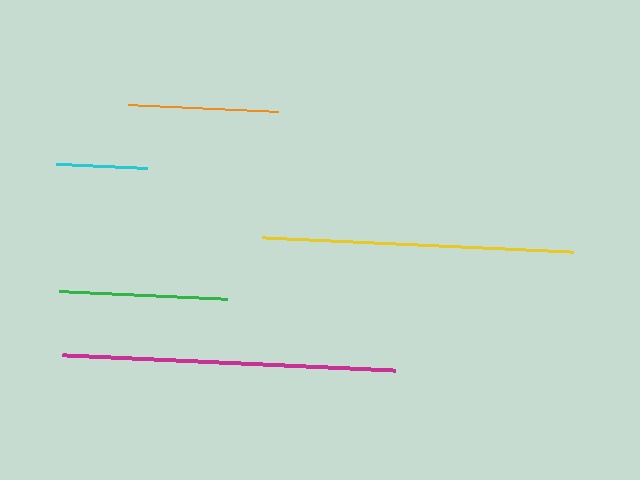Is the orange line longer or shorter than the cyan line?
The orange line is longer than the cyan line.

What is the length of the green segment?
The green segment is approximately 168 pixels long.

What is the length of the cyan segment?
The cyan segment is approximately 91 pixels long.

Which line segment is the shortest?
The cyan line is the shortest at approximately 91 pixels.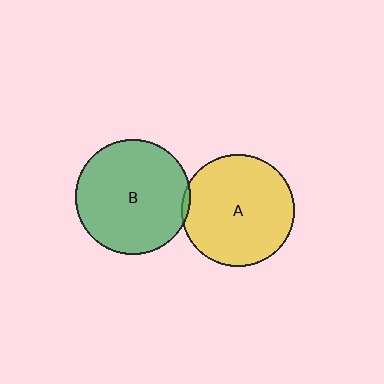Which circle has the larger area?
Circle B (green).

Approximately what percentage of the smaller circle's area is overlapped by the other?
Approximately 5%.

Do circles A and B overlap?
Yes.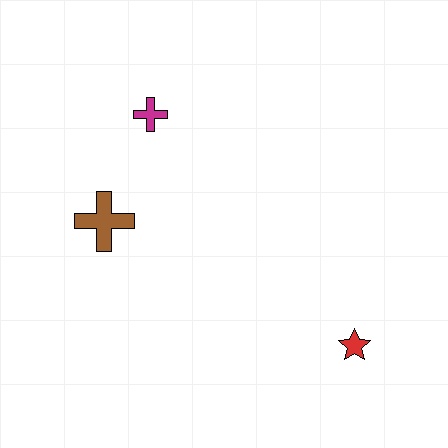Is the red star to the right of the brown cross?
Yes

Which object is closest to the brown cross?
The magenta cross is closest to the brown cross.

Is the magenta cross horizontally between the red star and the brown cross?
Yes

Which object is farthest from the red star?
The magenta cross is farthest from the red star.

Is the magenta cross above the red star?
Yes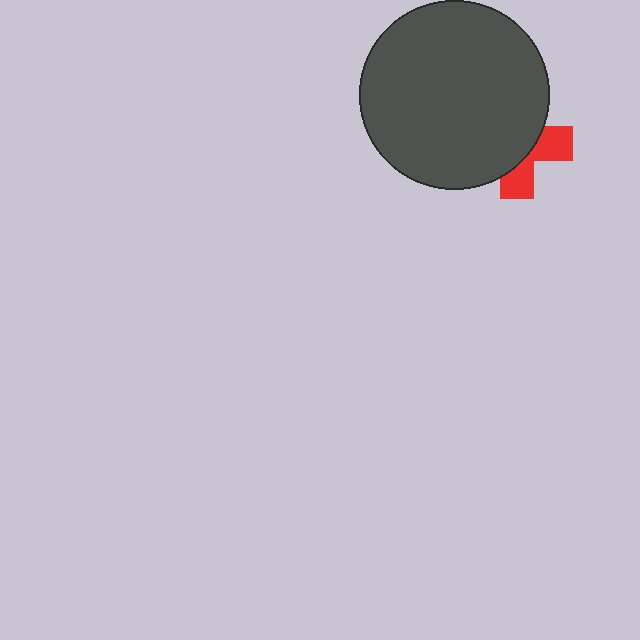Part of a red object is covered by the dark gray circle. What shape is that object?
It is a cross.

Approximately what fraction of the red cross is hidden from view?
Roughly 63% of the red cross is hidden behind the dark gray circle.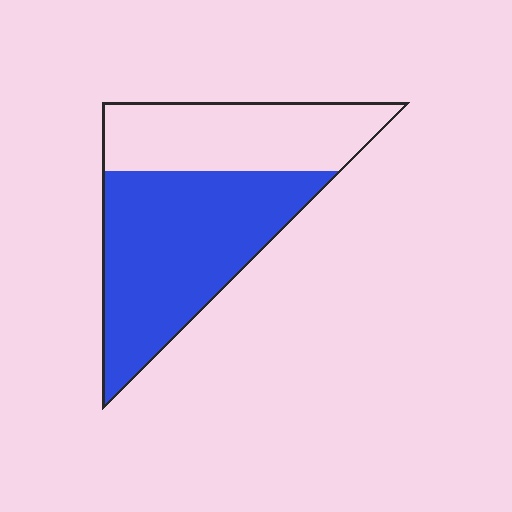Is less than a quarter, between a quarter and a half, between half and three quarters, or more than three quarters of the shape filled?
Between half and three quarters.